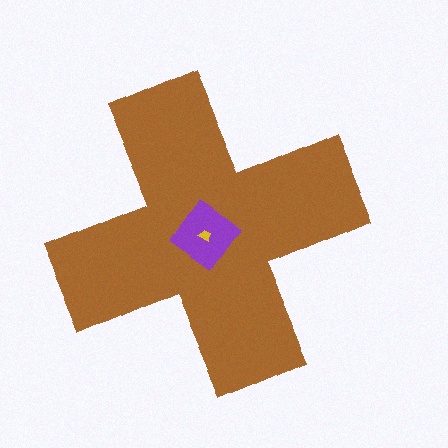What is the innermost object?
The yellow trapezoid.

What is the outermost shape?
The brown cross.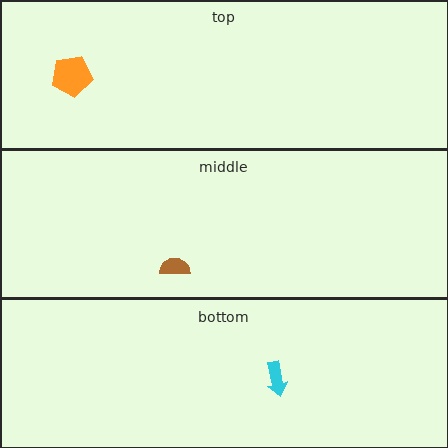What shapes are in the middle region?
The brown semicircle.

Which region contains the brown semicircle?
The middle region.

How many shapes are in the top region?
1.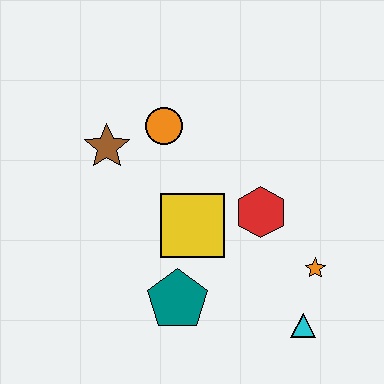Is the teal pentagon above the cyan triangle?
Yes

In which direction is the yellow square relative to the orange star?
The yellow square is to the left of the orange star.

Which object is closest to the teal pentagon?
The yellow square is closest to the teal pentagon.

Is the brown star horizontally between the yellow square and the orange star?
No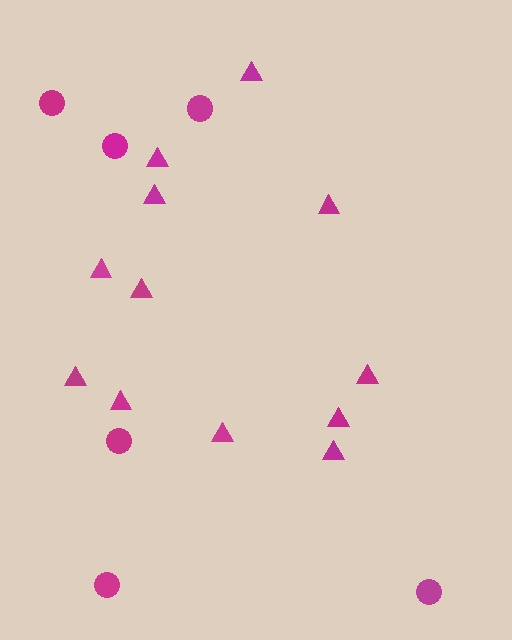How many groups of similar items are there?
There are 2 groups: one group of circles (6) and one group of triangles (12).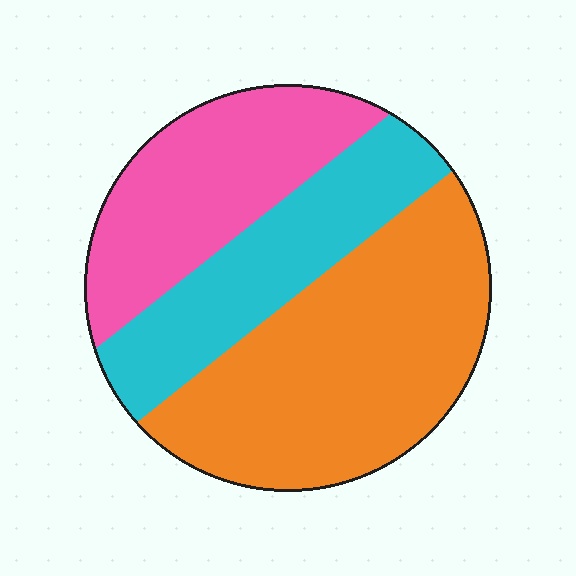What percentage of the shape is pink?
Pink takes up between a sixth and a third of the shape.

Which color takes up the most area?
Orange, at roughly 45%.